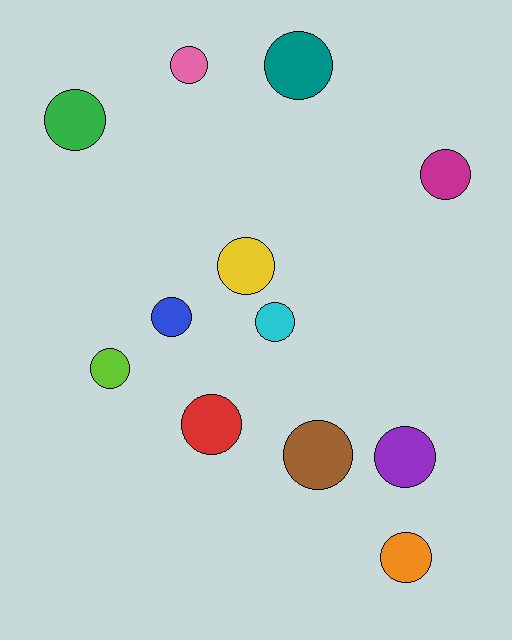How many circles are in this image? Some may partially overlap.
There are 12 circles.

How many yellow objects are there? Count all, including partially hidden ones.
There is 1 yellow object.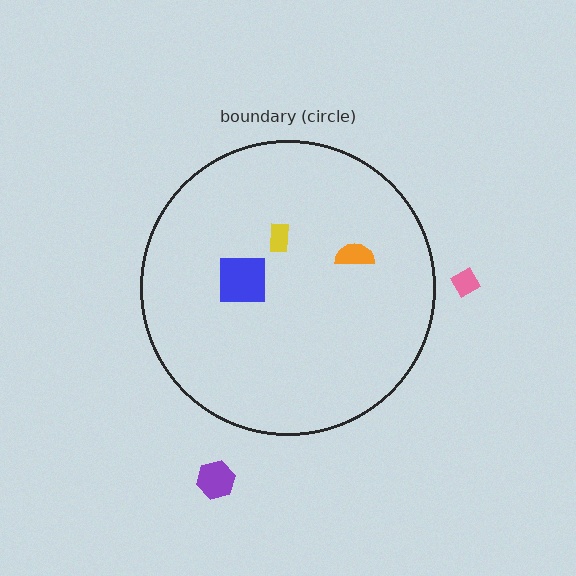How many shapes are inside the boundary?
3 inside, 2 outside.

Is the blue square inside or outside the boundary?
Inside.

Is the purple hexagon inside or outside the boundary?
Outside.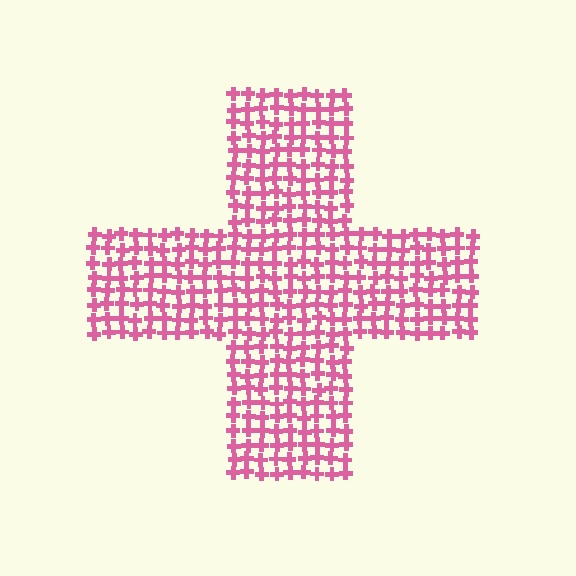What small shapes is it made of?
It is made of small crosses.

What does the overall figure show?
The overall figure shows a cross.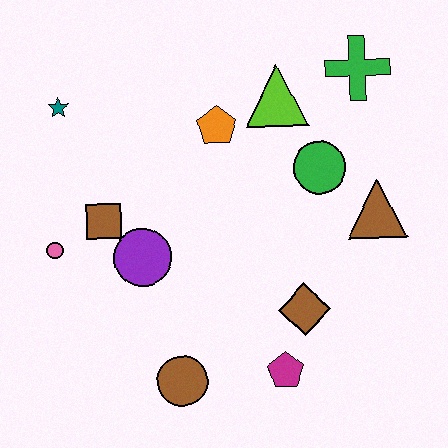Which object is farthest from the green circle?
The pink circle is farthest from the green circle.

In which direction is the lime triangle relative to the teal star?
The lime triangle is to the right of the teal star.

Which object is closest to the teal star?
The brown square is closest to the teal star.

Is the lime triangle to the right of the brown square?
Yes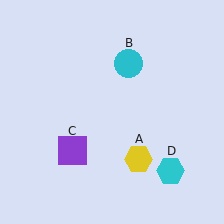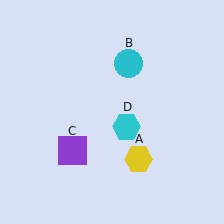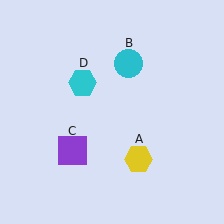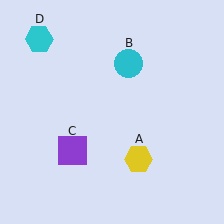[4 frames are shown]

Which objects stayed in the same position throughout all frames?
Yellow hexagon (object A) and cyan circle (object B) and purple square (object C) remained stationary.